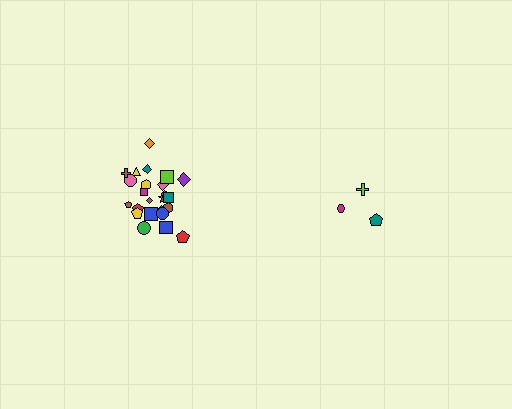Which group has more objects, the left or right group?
The left group.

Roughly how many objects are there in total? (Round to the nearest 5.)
Roughly 30 objects in total.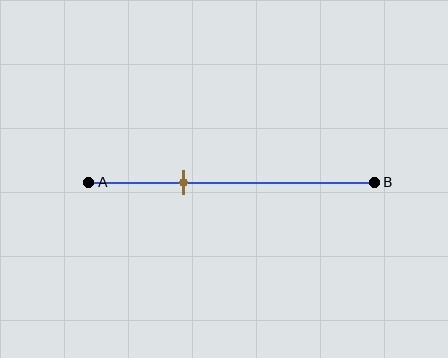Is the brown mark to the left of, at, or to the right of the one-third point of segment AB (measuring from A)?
The brown mark is approximately at the one-third point of segment AB.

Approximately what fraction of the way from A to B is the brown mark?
The brown mark is approximately 35% of the way from A to B.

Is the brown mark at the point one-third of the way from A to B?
Yes, the mark is approximately at the one-third point.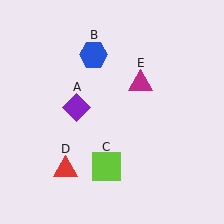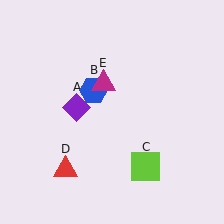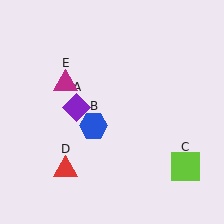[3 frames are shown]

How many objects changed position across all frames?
3 objects changed position: blue hexagon (object B), lime square (object C), magenta triangle (object E).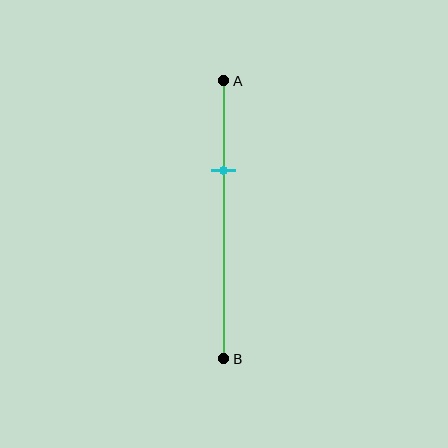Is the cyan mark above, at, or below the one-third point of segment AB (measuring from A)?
The cyan mark is approximately at the one-third point of segment AB.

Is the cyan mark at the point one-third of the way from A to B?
Yes, the mark is approximately at the one-third point.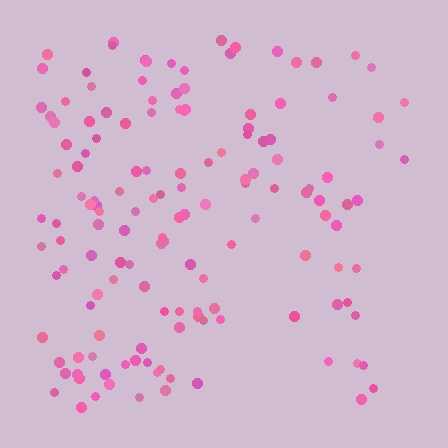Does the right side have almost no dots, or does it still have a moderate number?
Still a moderate number, just noticeably fewer than the left.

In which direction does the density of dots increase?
From right to left, with the left side densest.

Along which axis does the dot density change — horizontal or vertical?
Horizontal.